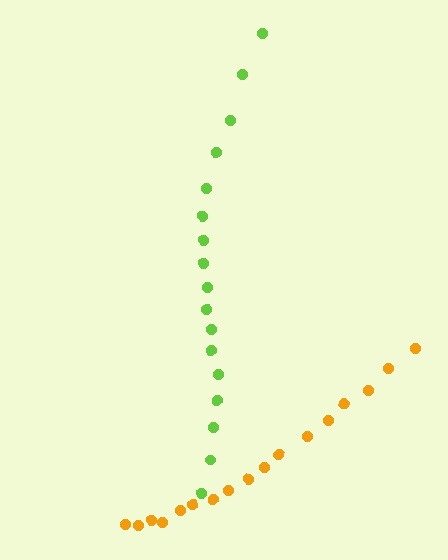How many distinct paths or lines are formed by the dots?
There are 2 distinct paths.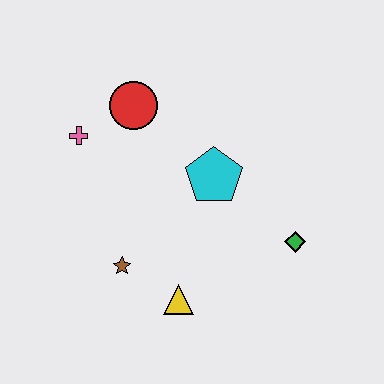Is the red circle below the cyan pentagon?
No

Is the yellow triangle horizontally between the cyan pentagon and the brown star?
Yes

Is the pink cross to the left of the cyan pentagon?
Yes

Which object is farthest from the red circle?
The green diamond is farthest from the red circle.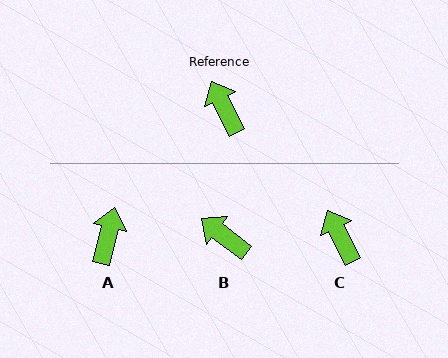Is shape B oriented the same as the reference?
No, it is off by about 26 degrees.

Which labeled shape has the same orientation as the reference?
C.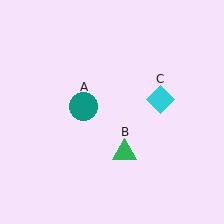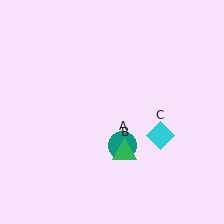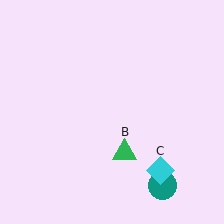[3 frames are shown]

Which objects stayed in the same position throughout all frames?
Green triangle (object B) remained stationary.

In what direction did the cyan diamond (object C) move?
The cyan diamond (object C) moved down.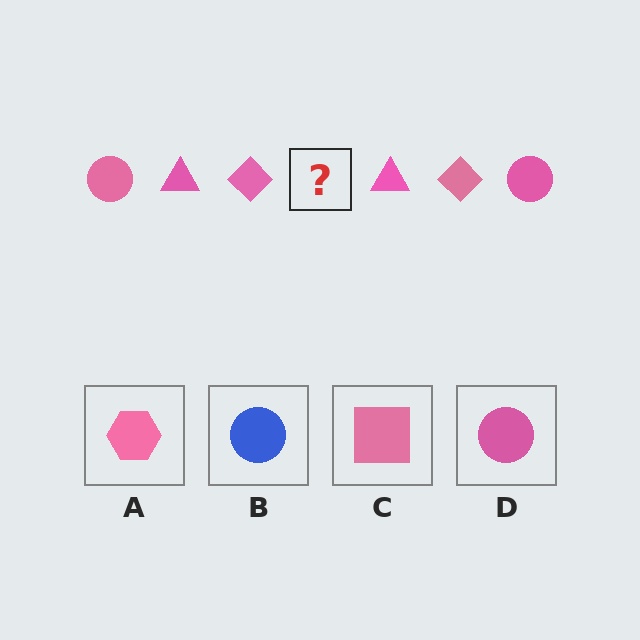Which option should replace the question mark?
Option D.